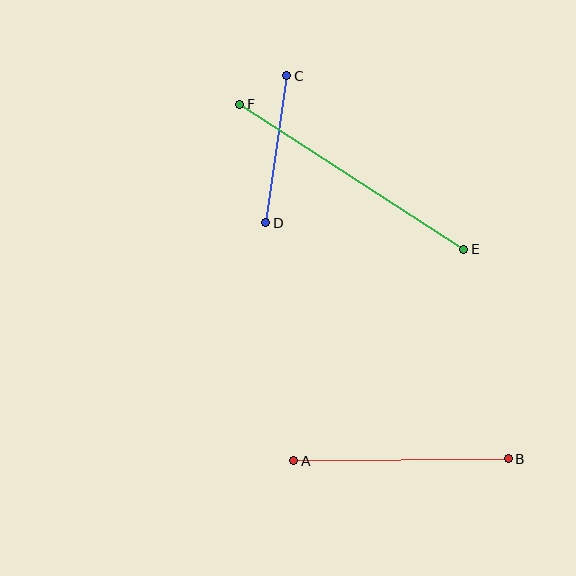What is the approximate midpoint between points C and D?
The midpoint is at approximately (276, 149) pixels.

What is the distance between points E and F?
The distance is approximately 267 pixels.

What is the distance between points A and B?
The distance is approximately 214 pixels.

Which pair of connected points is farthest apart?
Points E and F are farthest apart.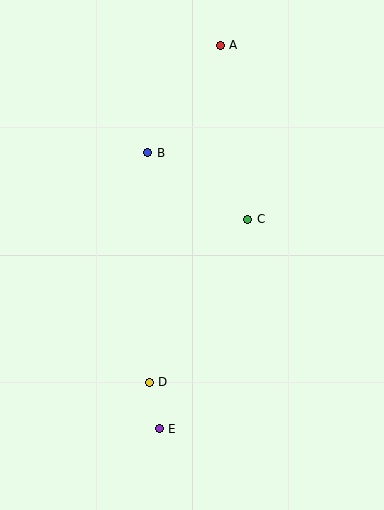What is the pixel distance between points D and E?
The distance between D and E is 47 pixels.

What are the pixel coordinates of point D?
Point D is at (149, 382).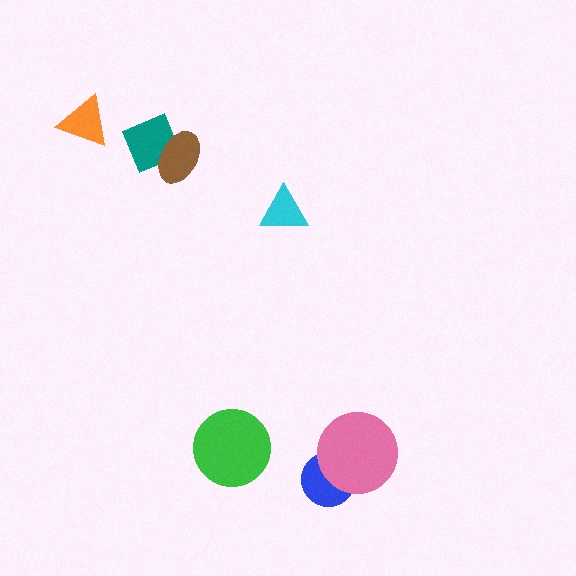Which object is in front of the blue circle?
The pink circle is in front of the blue circle.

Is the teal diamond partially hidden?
Yes, it is partially covered by another shape.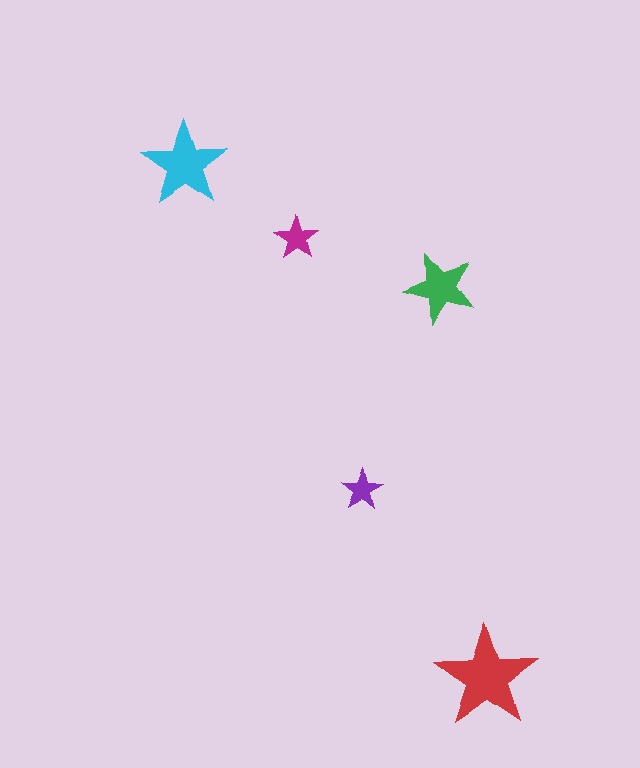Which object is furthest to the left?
The cyan star is leftmost.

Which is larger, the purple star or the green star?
The green one.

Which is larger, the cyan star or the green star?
The cyan one.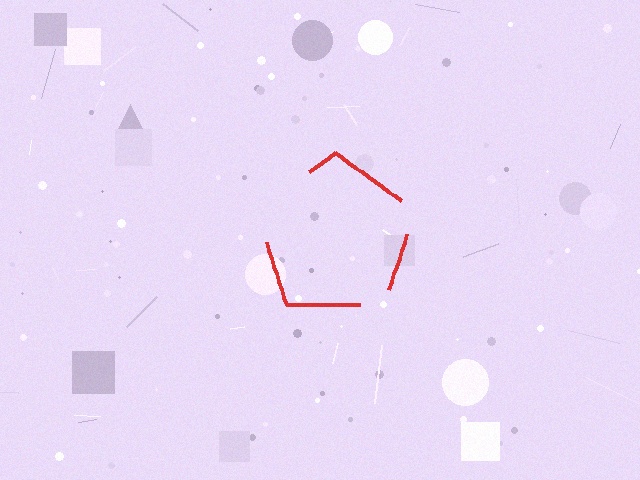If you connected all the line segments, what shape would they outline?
They would outline a pentagon.